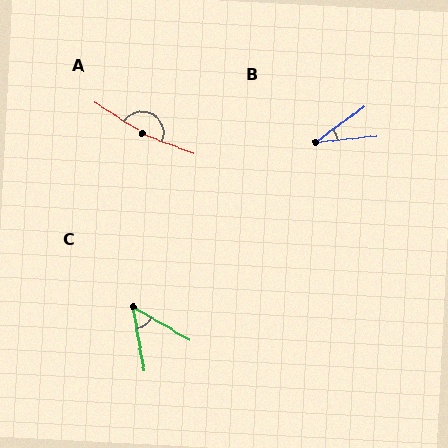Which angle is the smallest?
B, at approximately 30 degrees.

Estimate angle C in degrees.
Approximately 50 degrees.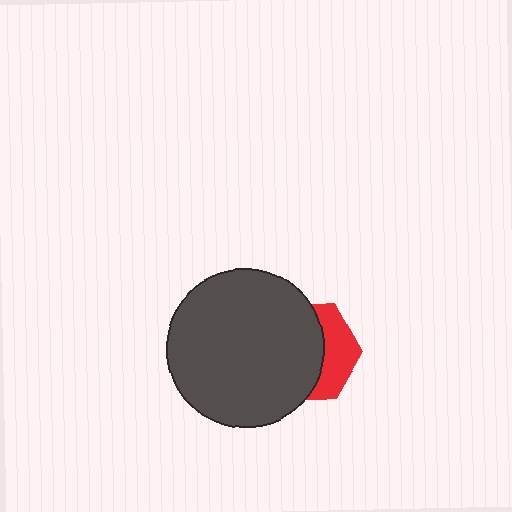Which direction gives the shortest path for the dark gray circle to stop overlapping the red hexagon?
Moving left gives the shortest separation.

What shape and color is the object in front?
The object in front is a dark gray circle.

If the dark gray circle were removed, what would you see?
You would see the complete red hexagon.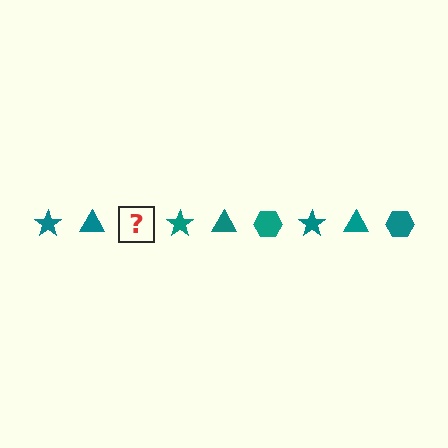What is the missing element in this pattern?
The missing element is a teal hexagon.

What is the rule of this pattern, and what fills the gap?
The rule is that the pattern cycles through star, triangle, hexagon shapes in teal. The gap should be filled with a teal hexagon.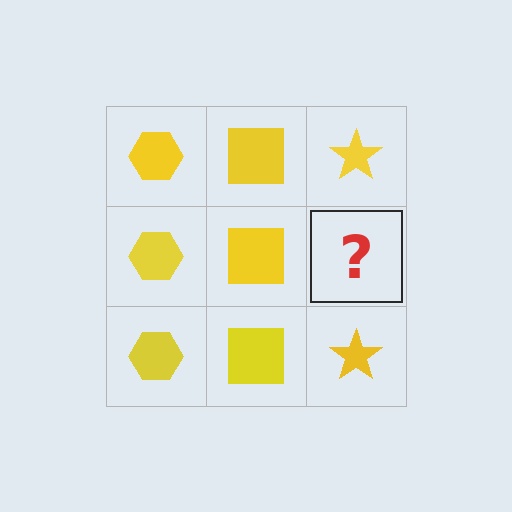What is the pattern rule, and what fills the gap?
The rule is that each column has a consistent shape. The gap should be filled with a yellow star.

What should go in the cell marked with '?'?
The missing cell should contain a yellow star.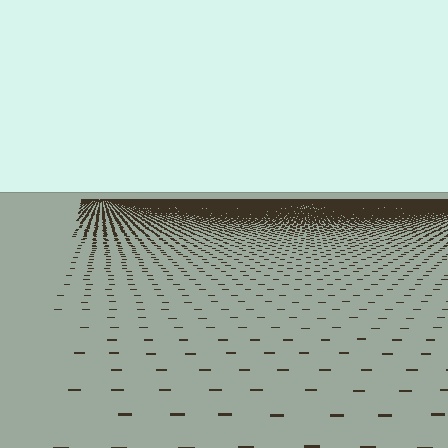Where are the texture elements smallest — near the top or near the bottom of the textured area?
Near the top.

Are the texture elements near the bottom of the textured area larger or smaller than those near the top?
Larger. Near the bottom, elements are closer to the viewer and appear at a bigger on-screen size.